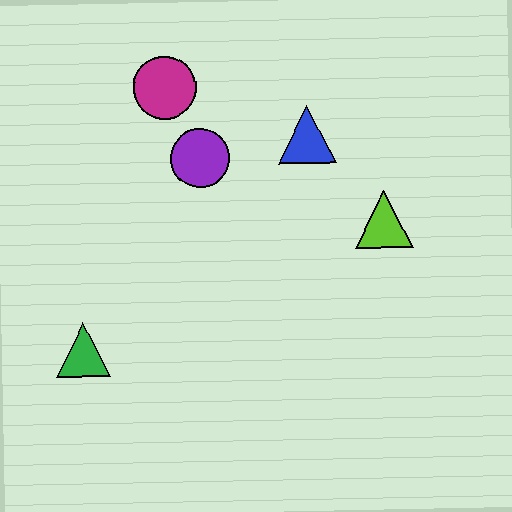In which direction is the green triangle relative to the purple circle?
The green triangle is below the purple circle.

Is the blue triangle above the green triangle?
Yes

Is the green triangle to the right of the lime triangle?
No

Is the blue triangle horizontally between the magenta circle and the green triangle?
No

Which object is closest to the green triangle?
The purple circle is closest to the green triangle.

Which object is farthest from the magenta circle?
The green triangle is farthest from the magenta circle.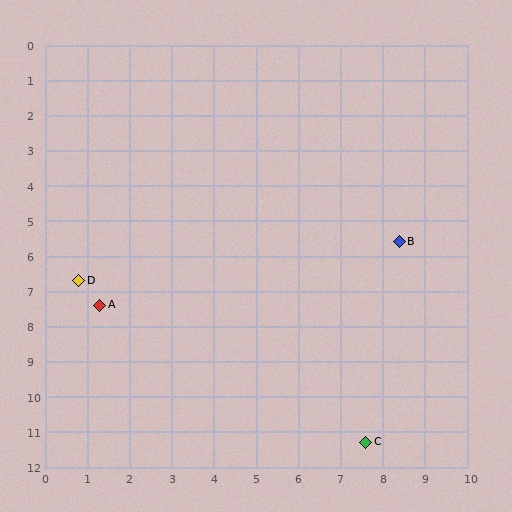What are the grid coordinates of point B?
Point B is at approximately (8.4, 5.6).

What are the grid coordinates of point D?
Point D is at approximately (0.8, 6.7).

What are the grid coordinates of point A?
Point A is at approximately (1.3, 7.4).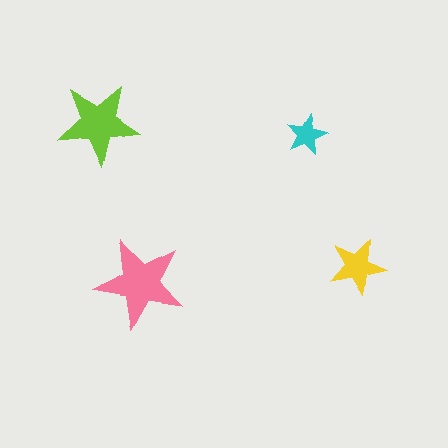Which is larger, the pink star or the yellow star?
The pink one.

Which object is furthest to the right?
The yellow star is rightmost.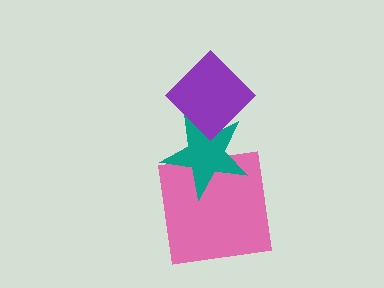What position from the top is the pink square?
The pink square is 3rd from the top.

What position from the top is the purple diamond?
The purple diamond is 1st from the top.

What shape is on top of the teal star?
The purple diamond is on top of the teal star.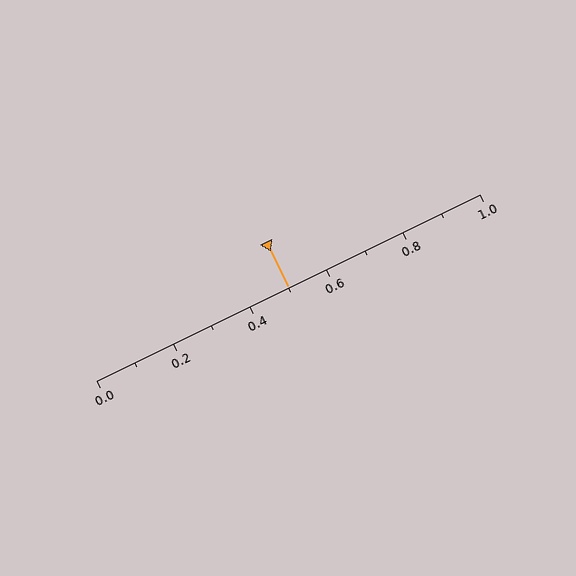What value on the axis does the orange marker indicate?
The marker indicates approximately 0.5.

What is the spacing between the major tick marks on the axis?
The major ticks are spaced 0.2 apart.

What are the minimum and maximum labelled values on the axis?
The axis runs from 0.0 to 1.0.